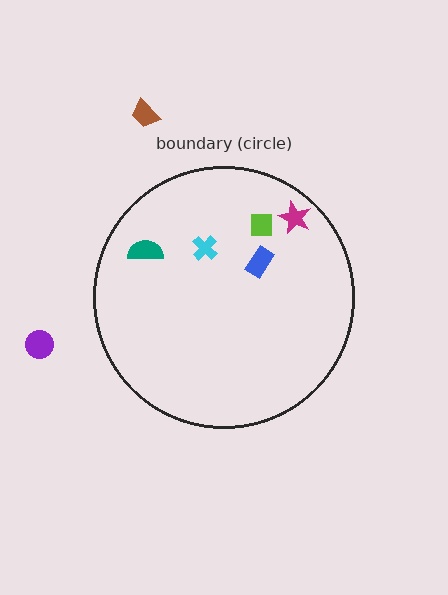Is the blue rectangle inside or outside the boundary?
Inside.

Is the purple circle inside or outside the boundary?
Outside.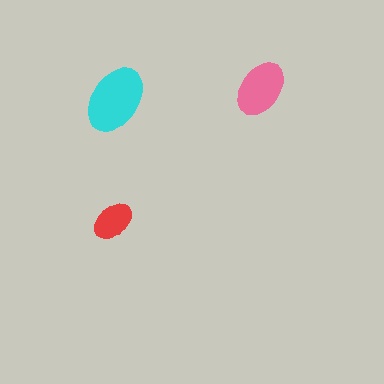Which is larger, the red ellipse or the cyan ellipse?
The cyan one.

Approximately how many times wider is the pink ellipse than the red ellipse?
About 1.5 times wider.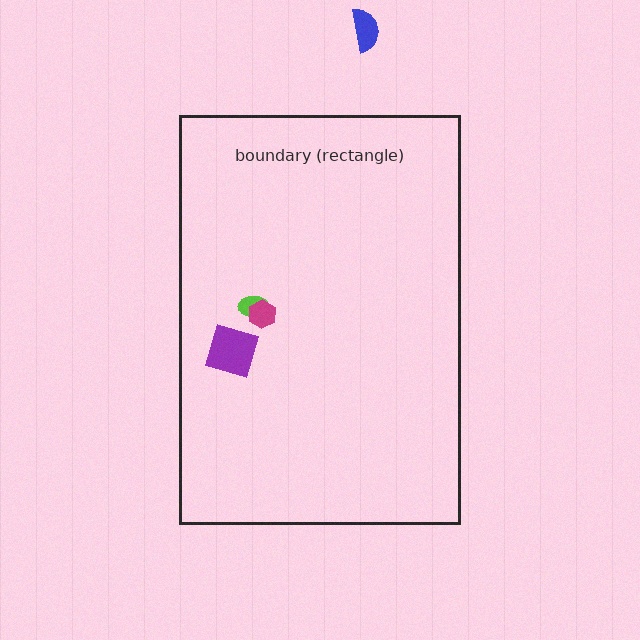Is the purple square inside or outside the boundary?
Inside.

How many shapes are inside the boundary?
3 inside, 1 outside.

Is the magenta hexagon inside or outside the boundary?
Inside.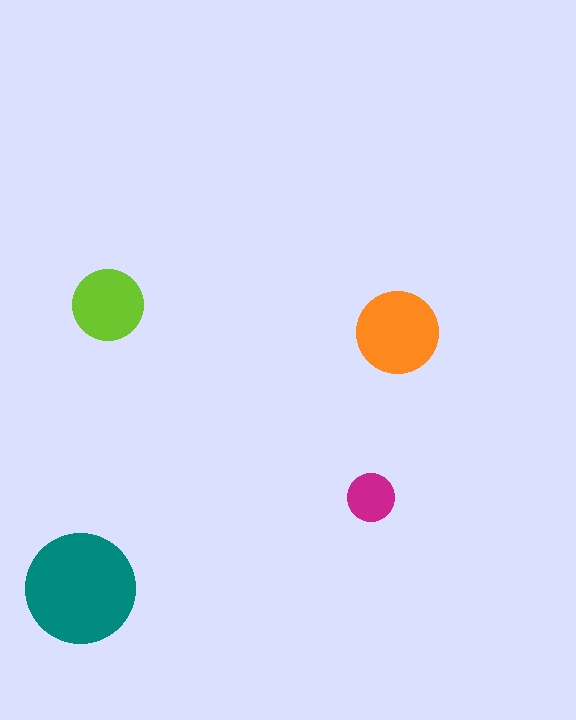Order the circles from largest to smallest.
the teal one, the orange one, the lime one, the magenta one.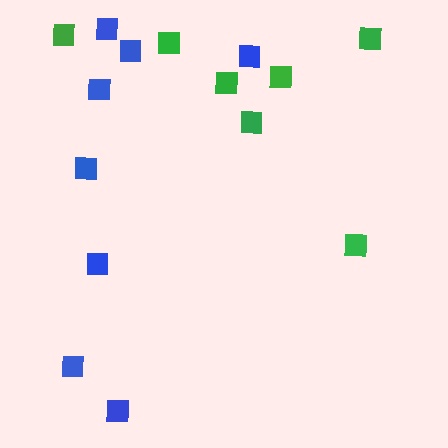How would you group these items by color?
There are 2 groups: one group of green squares (7) and one group of blue squares (8).